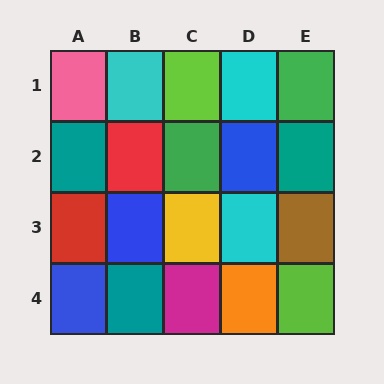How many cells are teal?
3 cells are teal.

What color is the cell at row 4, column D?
Orange.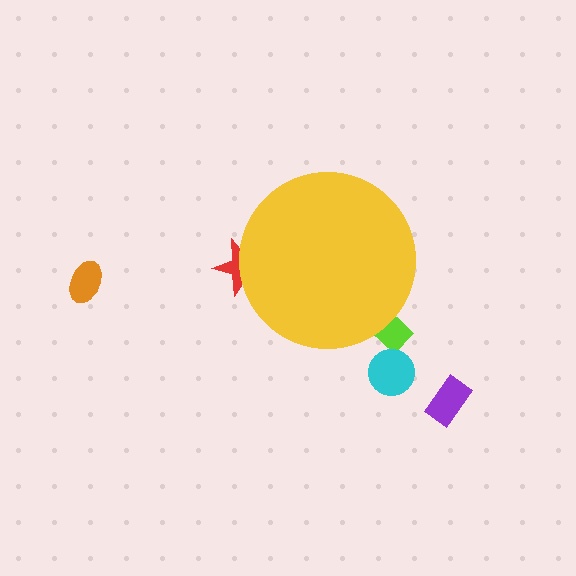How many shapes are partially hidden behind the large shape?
2 shapes are partially hidden.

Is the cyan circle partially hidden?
No, the cyan circle is fully visible.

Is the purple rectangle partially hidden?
No, the purple rectangle is fully visible.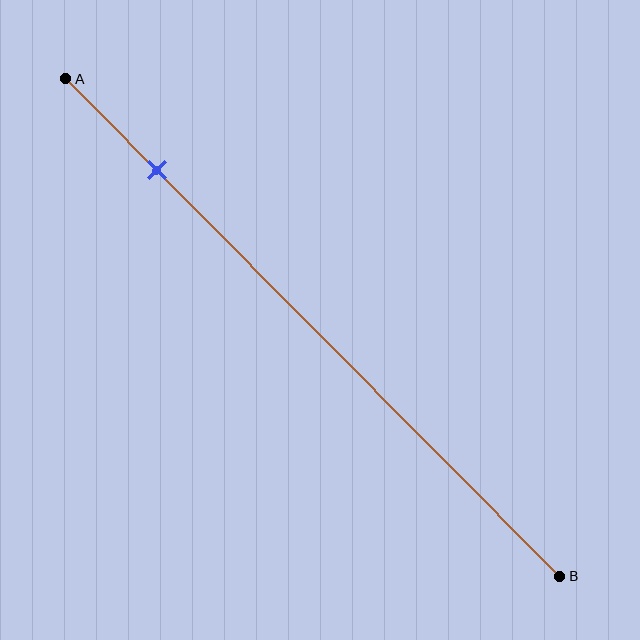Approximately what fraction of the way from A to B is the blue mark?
The blue mark is approximately 20% of the way from A to B.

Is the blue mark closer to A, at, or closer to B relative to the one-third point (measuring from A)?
The blue mark is closer to point A than the one-third point of segment AB.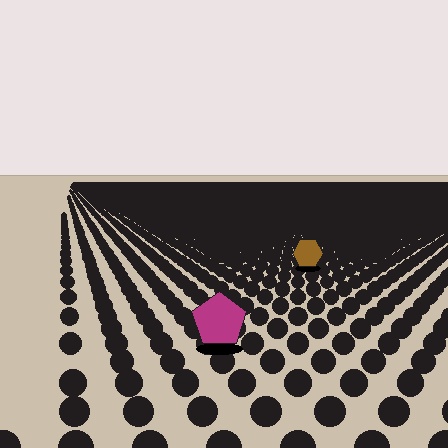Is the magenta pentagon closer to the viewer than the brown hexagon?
Yes. The magenta pentagon is closer — you can tell from the texture gradient: the ground texture is coarser near it.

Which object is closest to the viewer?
The magenta pentagon is closest. The texture marks near it are larger and more spread out.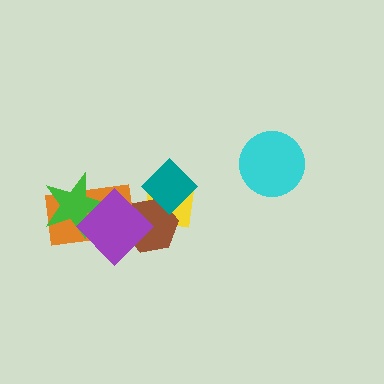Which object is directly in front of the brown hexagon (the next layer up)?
The teal diamond is directly in front of the brown hexagon.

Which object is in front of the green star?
The purple diamond is in front of the green star.